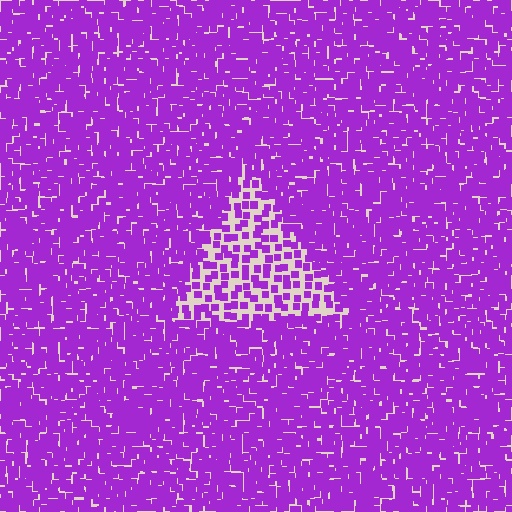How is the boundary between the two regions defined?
The boundary is defined by a change in element density (approximately 2.3x ratio). All elements are the same color, size, and shape.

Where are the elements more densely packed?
The elements are more densely packed outside the triangle boundary.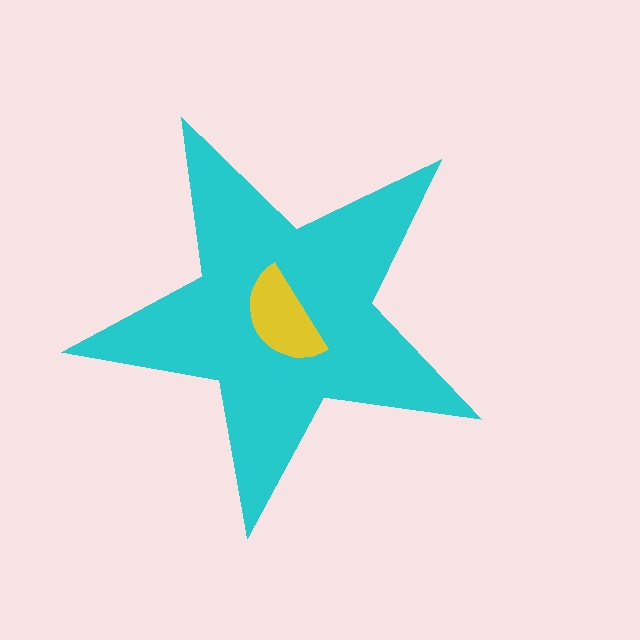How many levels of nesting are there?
2.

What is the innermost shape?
The yellow semicircle.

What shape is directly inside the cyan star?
The yellow semicircle.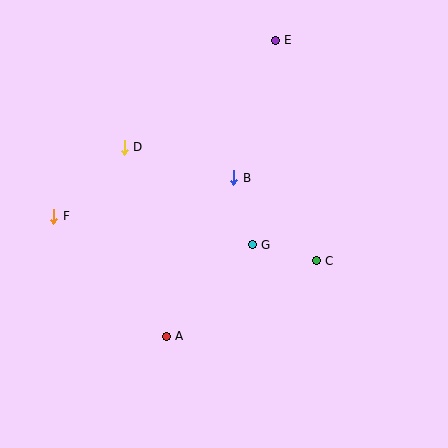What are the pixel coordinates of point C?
Point C is at (316, 261).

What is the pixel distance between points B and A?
The distance between B and A is 172 pixels.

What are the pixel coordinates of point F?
Point F is at (54, 216).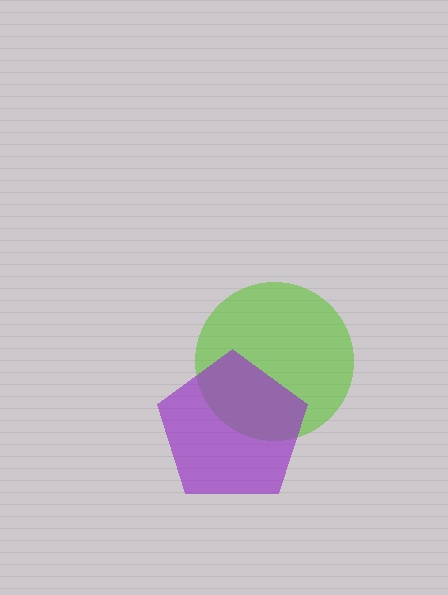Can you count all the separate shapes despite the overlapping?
Yes, there are 2 separate shapes.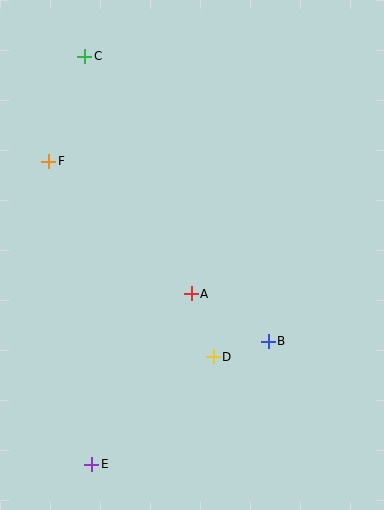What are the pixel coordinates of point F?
Point F is at (49, 161).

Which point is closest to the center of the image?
Point A at (191, 294) is closest to the center.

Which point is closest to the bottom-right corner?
Point B is closest to the bottom-right corner.